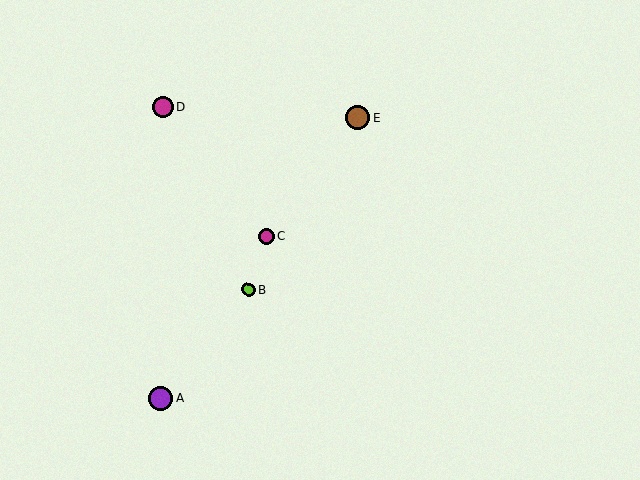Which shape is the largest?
The brown circle (labeled E) is the largest.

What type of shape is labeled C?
Shape C is a magenta circle.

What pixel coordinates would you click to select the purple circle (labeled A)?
Click at (161, 398) to select the purple circle A.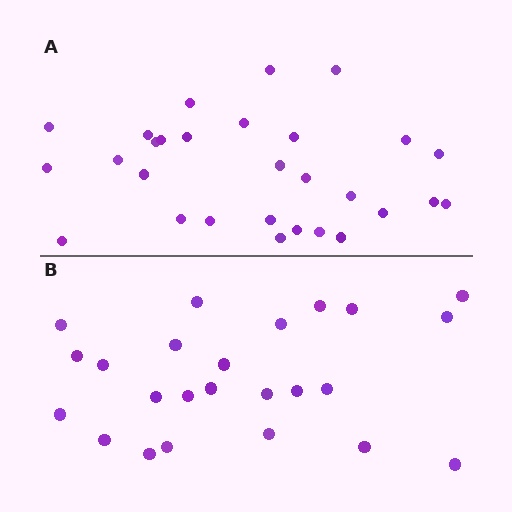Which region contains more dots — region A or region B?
Region A (the top region) has more dots.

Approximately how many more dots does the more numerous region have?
Region A has about 5 more dots than region B.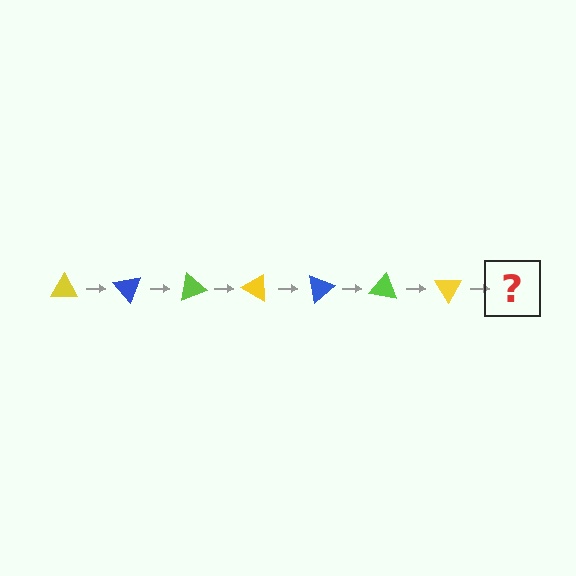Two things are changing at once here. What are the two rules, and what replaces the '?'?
The two rules are that it rotates 50 degrees each step and the color cycles through yellow, blue, and lime. The '?' should be a blue triangle, rotated 350 degrees from the start.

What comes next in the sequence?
The next element should be a blue triangle, rotated 350 degrees from the start.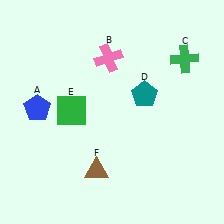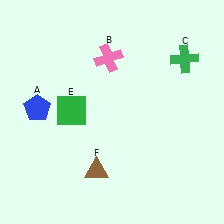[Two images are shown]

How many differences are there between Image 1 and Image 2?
There is 1 difference between the two images.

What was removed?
The teal pentagon (D) was removed in Image 2.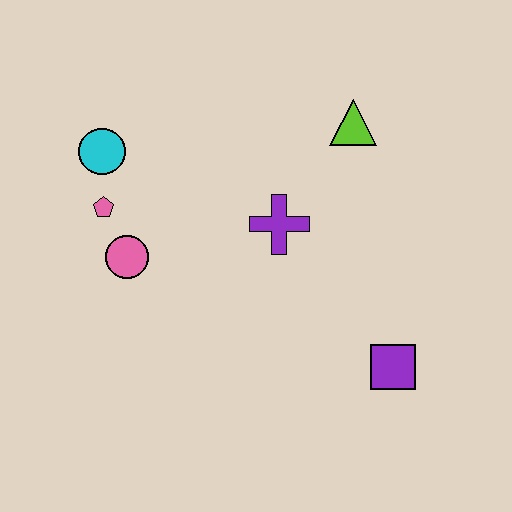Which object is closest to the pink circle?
The pink pentagon is closest to the pink circle.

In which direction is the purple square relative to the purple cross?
The purple square is below the purple cross.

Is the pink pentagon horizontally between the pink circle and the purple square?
No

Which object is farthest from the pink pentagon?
The purple square is farthest from the pink pentagon.